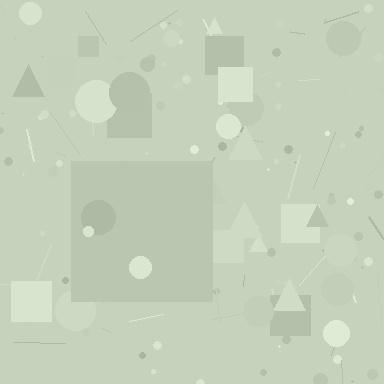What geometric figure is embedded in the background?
A square is embedded in the background.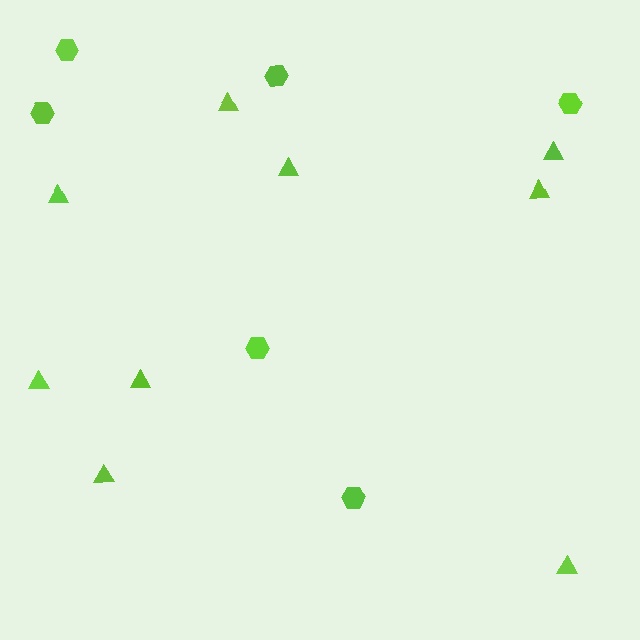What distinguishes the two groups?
There are 2 groups: one group of triangles (9) and one group of hexagons (6).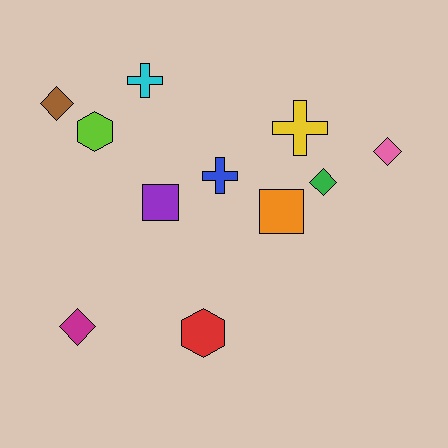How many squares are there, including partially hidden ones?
There are 2 squares.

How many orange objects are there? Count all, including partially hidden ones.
There is 1 orange object.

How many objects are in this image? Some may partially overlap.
There are 11 objects.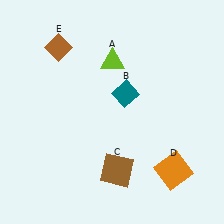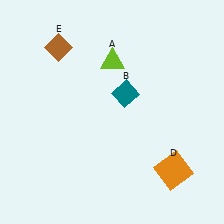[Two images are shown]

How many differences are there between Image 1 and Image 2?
There is 1 difference between the two images.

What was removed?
The brown square (C) was removed in Image 2.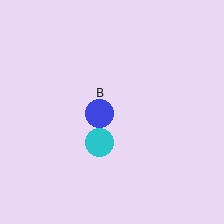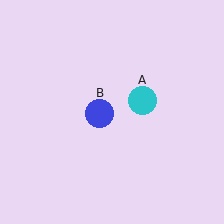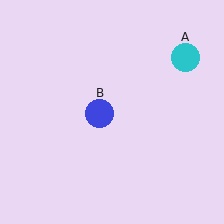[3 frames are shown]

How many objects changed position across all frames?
1 object changed position: cyan circle (object A).